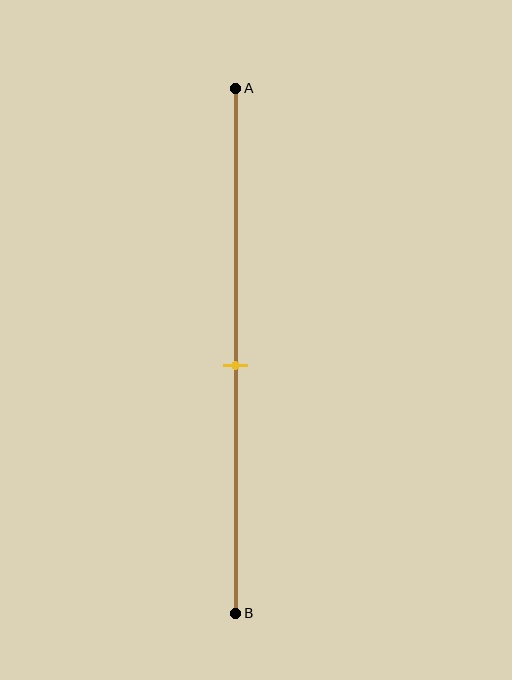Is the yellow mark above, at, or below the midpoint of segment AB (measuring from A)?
The yellow mark is approximately at the midpoint of segment AB.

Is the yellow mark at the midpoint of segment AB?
Yes, the mark is approximately at the midpoint.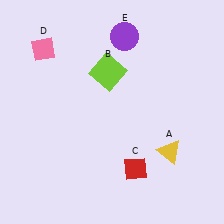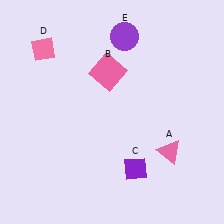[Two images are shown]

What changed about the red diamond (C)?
In Image 1, C is red. In Image 2, it changed to purple.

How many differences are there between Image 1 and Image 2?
There are 3 differences between the two images.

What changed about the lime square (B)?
In Image 1, B is lime. In Image 2, it changed to pink.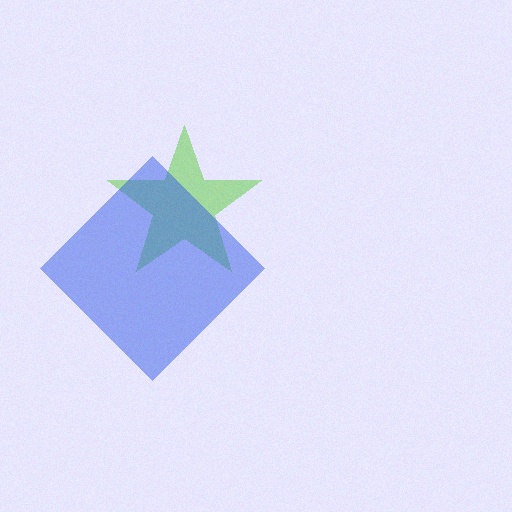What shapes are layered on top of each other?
The layered shapes are: a lime star, a blue diamond.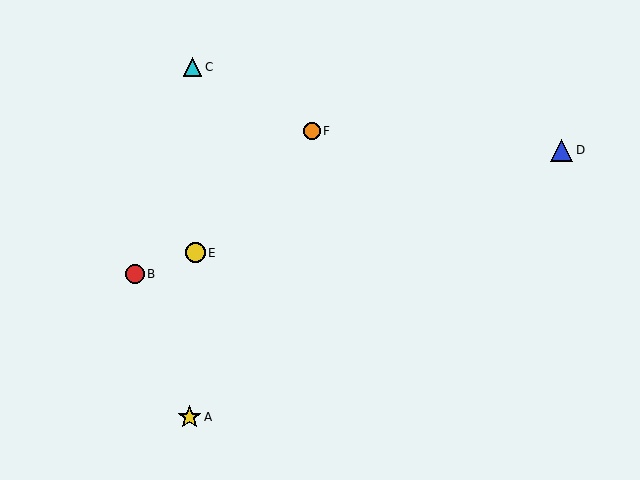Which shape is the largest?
The yellow star (labeled A) is the largest.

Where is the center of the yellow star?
The center of the yellow star is at (190, 417).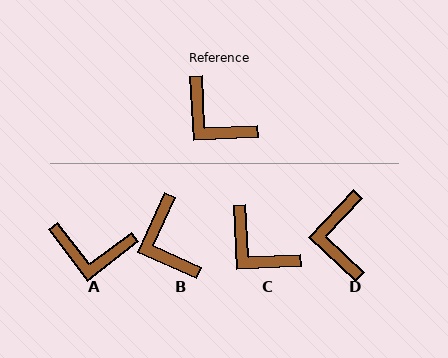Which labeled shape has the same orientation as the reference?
C.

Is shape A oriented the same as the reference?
No, it is off by about 34 degrees.